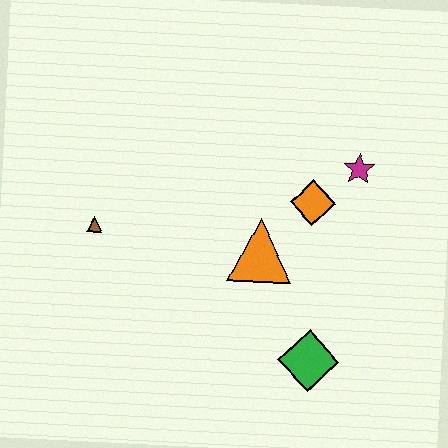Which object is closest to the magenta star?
The orange diamond is closest to the magenta star.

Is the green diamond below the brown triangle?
Yes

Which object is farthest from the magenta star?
The brown triangle is farthest from the magenta star.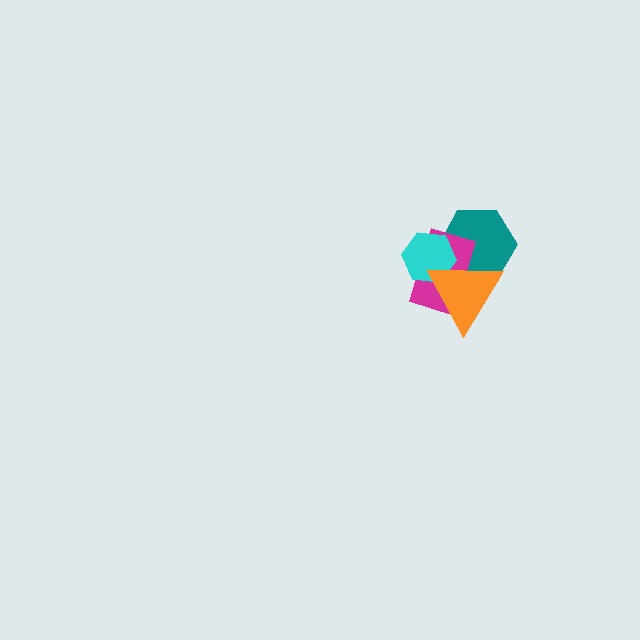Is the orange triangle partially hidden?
No, no other shape covers it.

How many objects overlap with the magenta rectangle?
3 objects overlap with the magenta rectangle.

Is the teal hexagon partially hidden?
Yes, it is partially covered by another shape.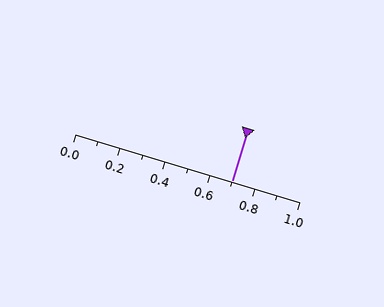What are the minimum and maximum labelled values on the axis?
The axis runs from 0.0 to 1.0.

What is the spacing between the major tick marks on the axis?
The major ticks are spaced 0.2 apart.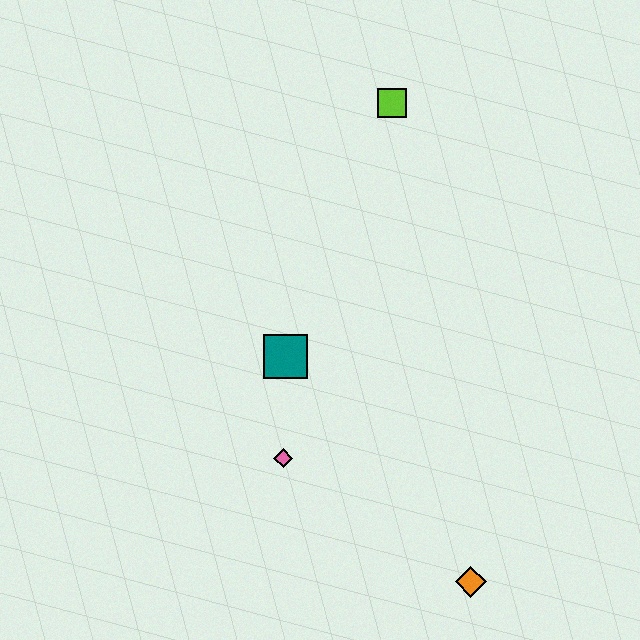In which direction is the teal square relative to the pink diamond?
The teal square is above the pink diamond.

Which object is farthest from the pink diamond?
The lime square is farthest from the pink diamond.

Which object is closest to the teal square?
The pink diamond is closest to the teal square.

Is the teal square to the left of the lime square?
Yes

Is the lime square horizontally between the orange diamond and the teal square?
Yes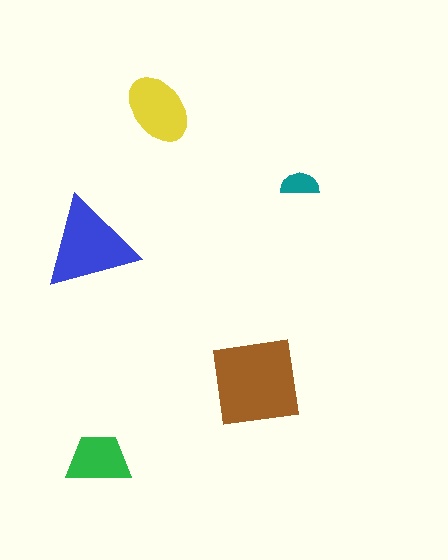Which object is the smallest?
The teal semicircle.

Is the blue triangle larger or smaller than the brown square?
Smaller.